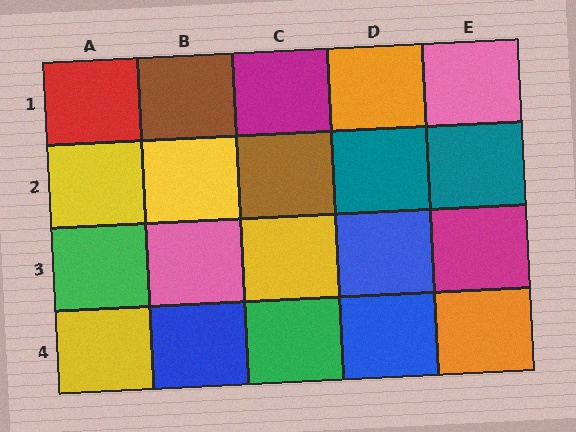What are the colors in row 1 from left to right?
Red, brown, magenta, orange, pink.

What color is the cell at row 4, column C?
Green.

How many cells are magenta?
2 cells are magenta.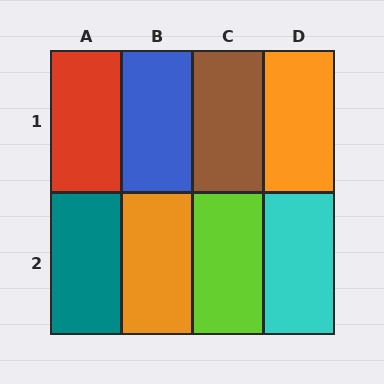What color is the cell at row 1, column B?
Blue.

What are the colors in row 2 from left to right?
Teal, orange, lime, cyan.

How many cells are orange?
2 cells are orange.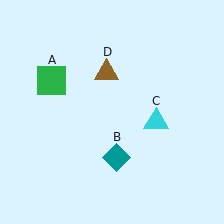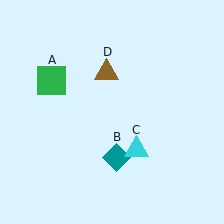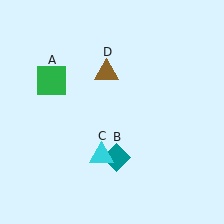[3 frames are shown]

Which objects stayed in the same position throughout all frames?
Green square (object A) and teal diamond (object B) and brown triangle (object D) remained stationary.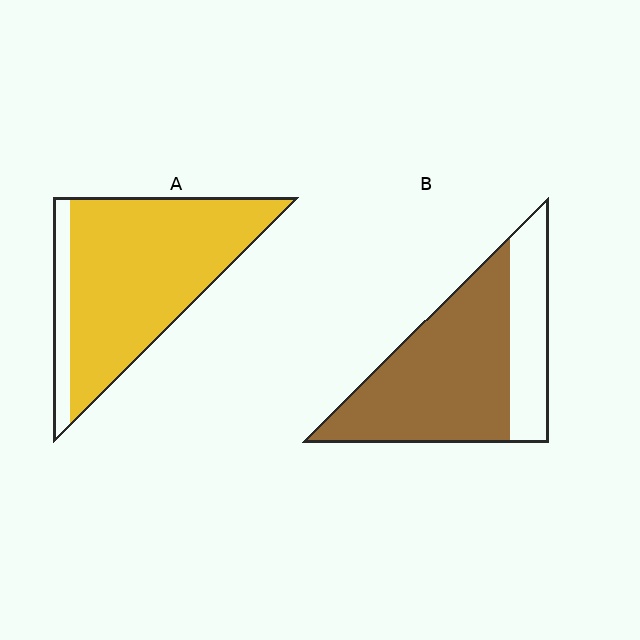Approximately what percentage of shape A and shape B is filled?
A is approximately 85% and B is approximately 70%.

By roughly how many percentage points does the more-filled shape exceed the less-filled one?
By roughly 15 percentage points (A over B).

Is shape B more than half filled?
Yes.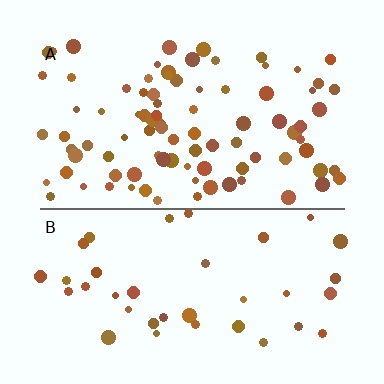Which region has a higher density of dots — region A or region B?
A (the top).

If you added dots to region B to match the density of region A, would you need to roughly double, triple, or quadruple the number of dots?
Approximately double.